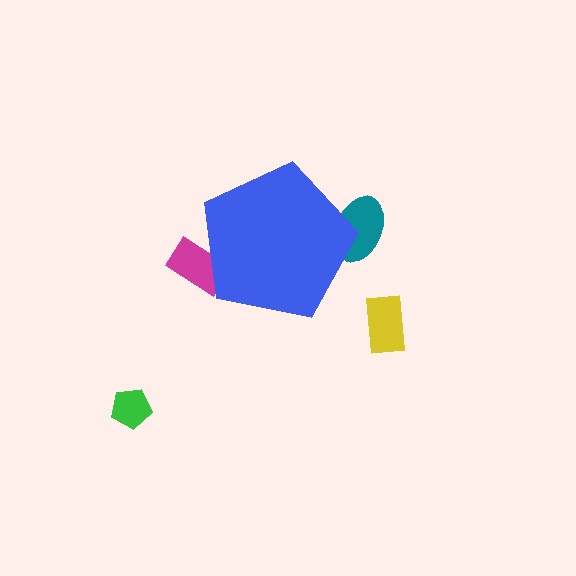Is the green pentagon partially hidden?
No, the green pentagon is fully visible.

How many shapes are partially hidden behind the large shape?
2 shapes are partially hidden.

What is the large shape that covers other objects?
A blue pentagon.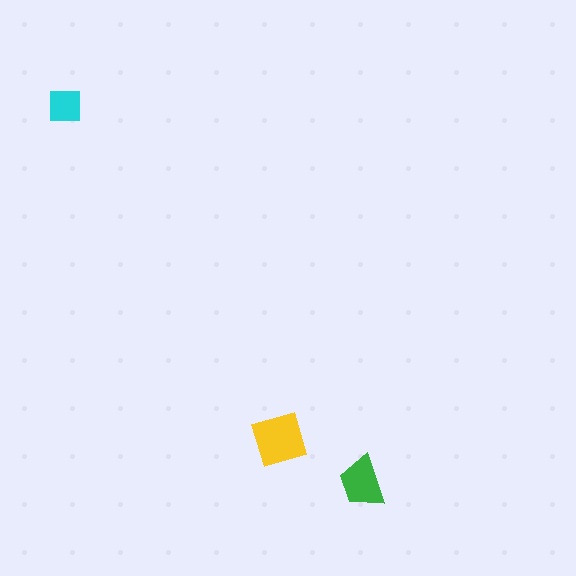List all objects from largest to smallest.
The yellow diamond, the green trapezoid, the cyan square.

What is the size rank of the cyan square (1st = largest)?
3rd.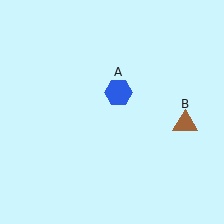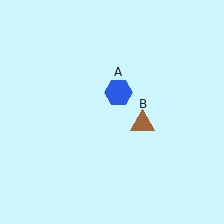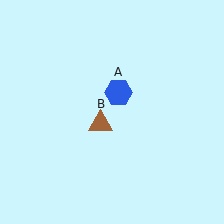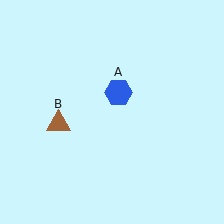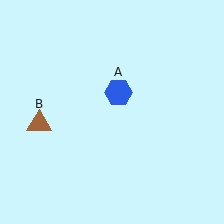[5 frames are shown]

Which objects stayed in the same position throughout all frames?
Blue hexagon (object A) remained stationary.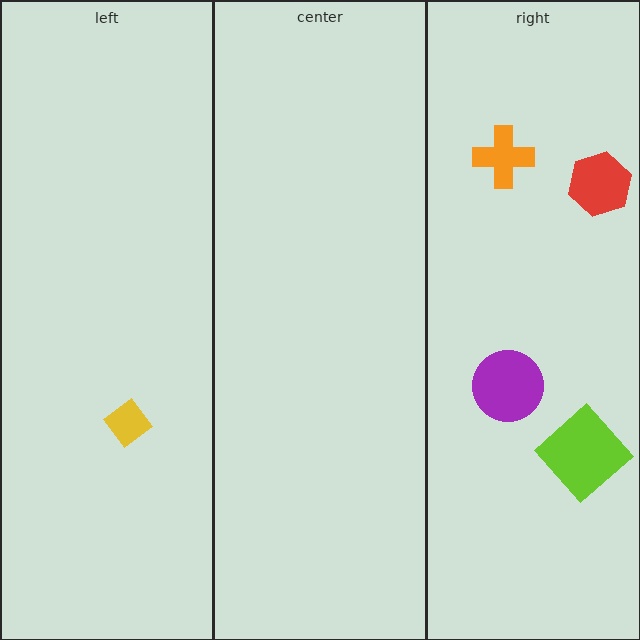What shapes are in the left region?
The yellow diamond.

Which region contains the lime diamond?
The right region.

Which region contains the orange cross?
The right region.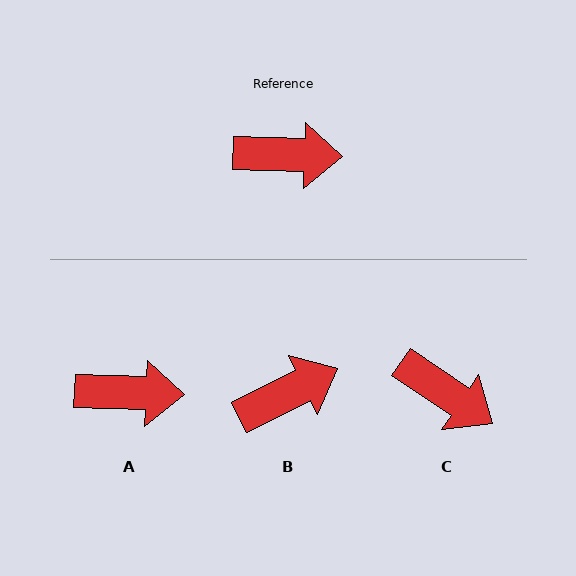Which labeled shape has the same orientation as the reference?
A.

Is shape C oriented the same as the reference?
No, it is off by about 32 degrees.